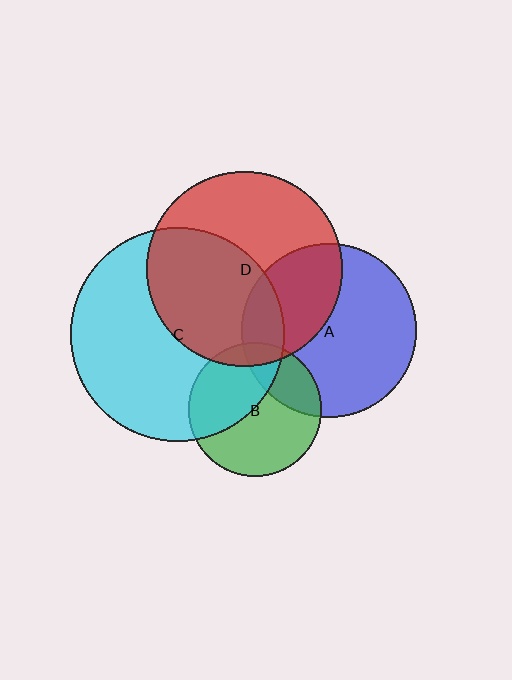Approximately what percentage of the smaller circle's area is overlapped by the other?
Approximately 50%.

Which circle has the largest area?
Circle C (cyan).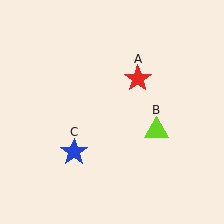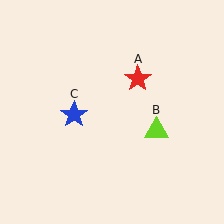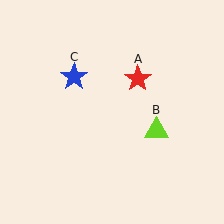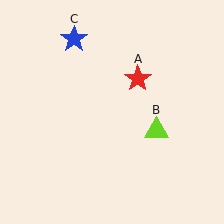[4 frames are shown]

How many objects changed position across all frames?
1 object changed position: blue star (object C).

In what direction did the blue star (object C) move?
The blue star (object C) moved up.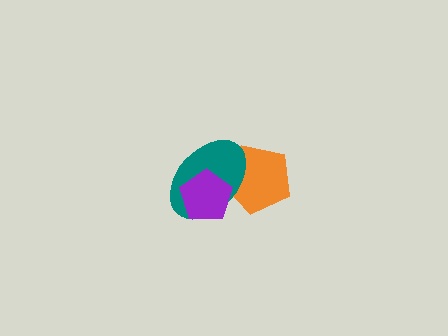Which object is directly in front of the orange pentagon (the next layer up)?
The teal ellipse is directly in front of the orange pentagon.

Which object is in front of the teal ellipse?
The purple pentagon is in front of the teal ellipse.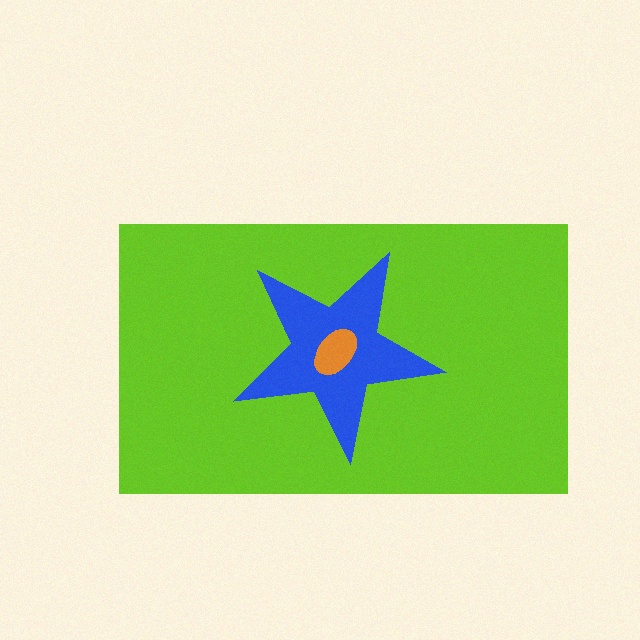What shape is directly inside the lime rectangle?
The blue star.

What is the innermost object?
The orange ellipse.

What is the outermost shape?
The lime rectangle.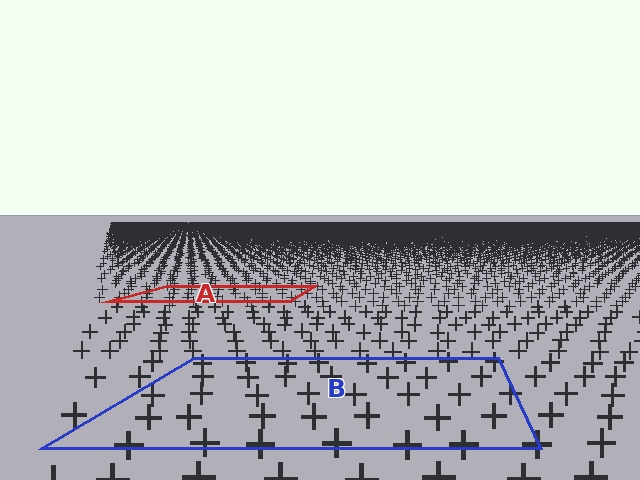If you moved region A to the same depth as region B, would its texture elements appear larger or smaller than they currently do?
They would appear larger. At a closer depth, the same texture elements are projected at a bigger on-screen size.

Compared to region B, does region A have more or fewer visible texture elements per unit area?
Region A has more texture elements per unit area — they are packed more densely because it is farther away.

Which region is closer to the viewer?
Region B is closer. The texture elements there are larger and more spread out.